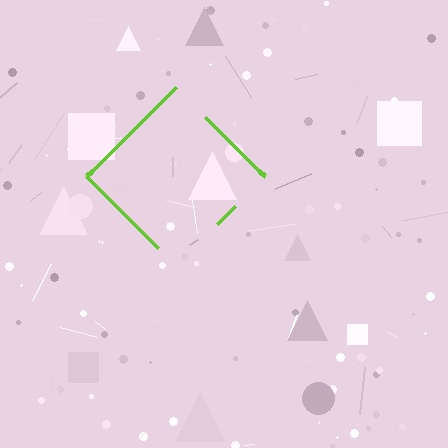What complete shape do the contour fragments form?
The contour fragments form a diamond.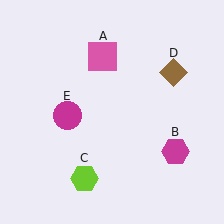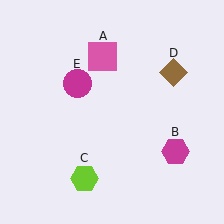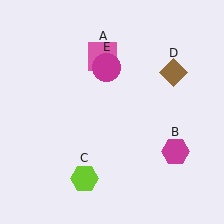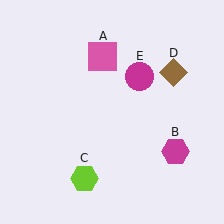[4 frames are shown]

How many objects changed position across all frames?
1 object changed position: magenta circle (object E).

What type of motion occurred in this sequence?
The magenta circle (object E) rotated clockwise around the center of the scene.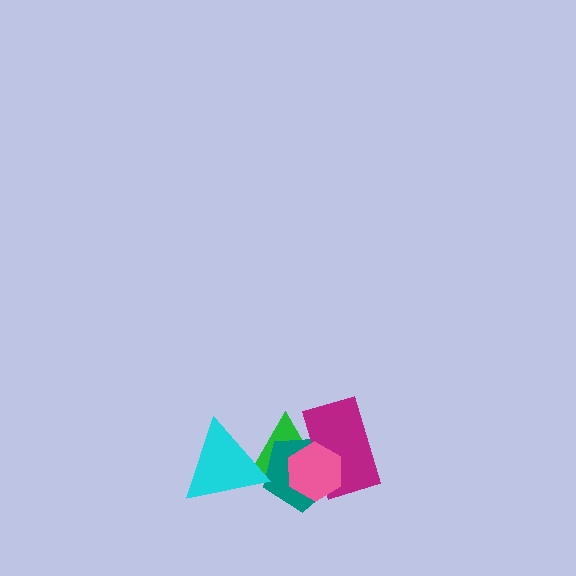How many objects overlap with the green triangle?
4 objects overlap with the green triangle.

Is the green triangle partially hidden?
Yes, it is partially covered by another shape.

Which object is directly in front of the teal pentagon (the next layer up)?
The magenta rectangle is directly in front of the teal pentagon.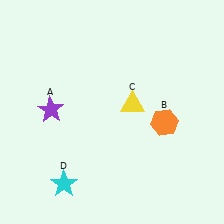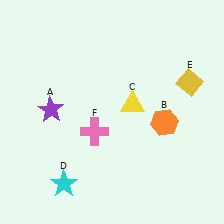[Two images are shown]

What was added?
A yellow diamond (E), a pink cross (F) were added in Image 2.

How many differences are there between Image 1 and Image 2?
There are 2 differences between the two images.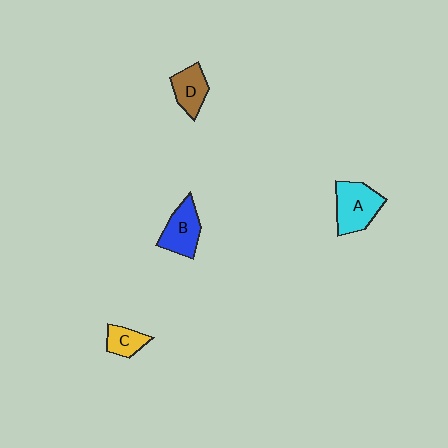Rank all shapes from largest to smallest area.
From largest to smallest: A (cyan), B (blue), D (brown), C (yellow).